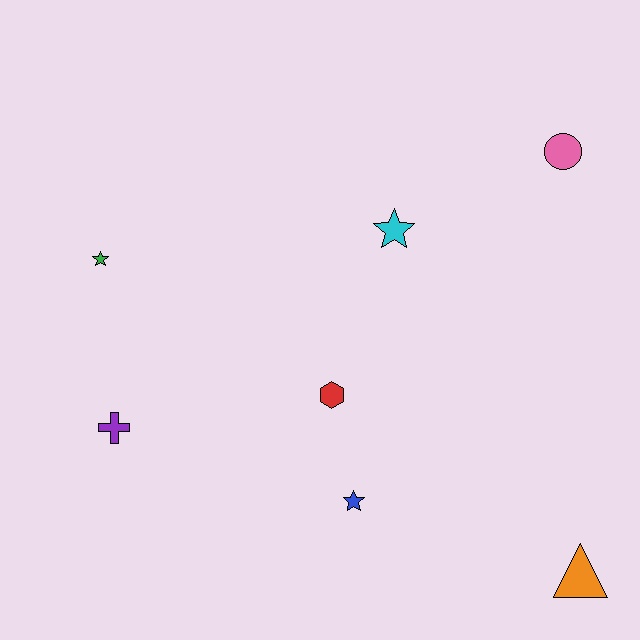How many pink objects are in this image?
There is 1 pink object.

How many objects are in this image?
There are 7 objects.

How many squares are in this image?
There are no squares.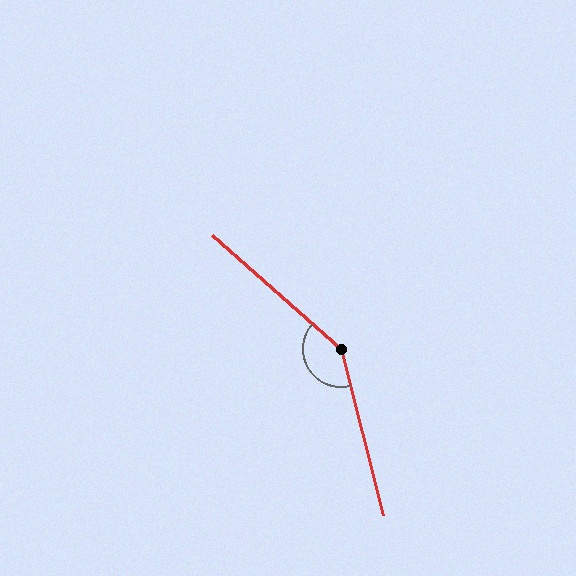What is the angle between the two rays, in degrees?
Approximately 146 degrees.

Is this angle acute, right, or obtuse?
It is obtuse.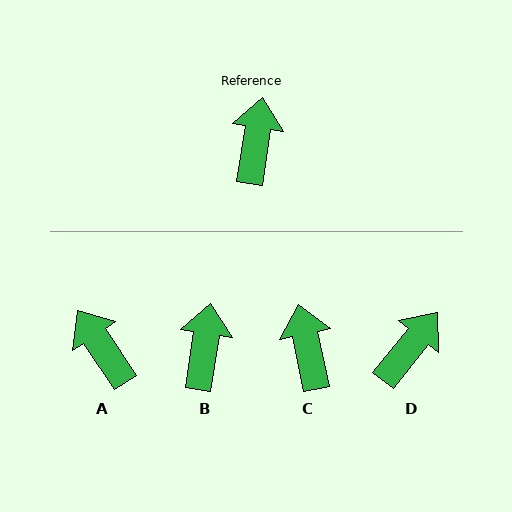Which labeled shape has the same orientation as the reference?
B.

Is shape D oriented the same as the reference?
No, it is off by about 31 degrees.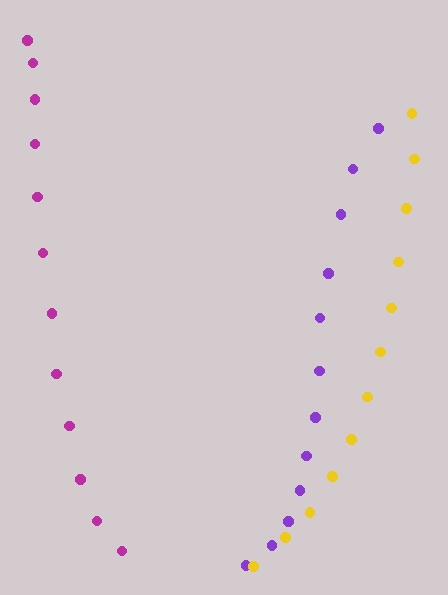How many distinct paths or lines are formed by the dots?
There are 3 distinct paths.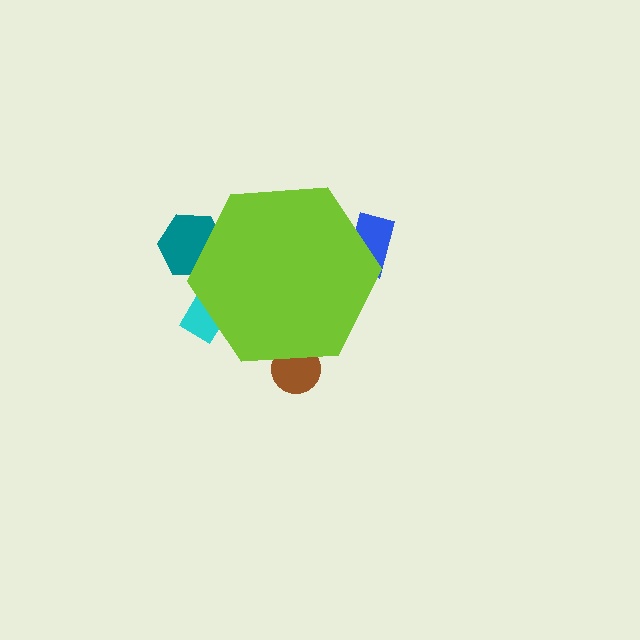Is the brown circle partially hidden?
Yes, the brown circle is partially hidden behind the lime hexagon.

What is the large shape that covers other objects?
A lime hexagon.